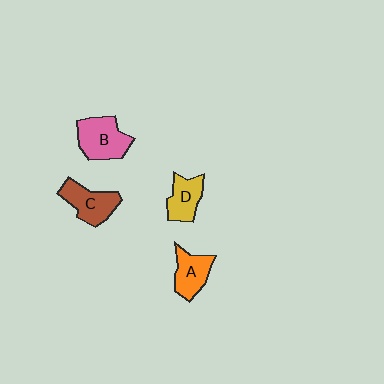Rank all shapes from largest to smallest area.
From largest to smallest: B (pink), C (brown), A (orange), D (yellow).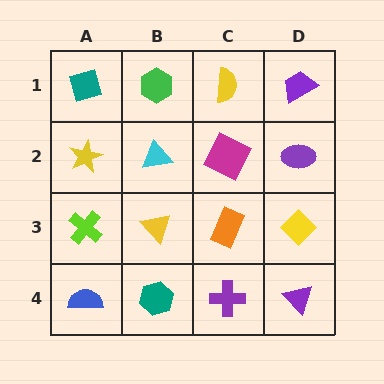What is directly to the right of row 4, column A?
A teal hexagon.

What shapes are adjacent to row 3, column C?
A magenta square (row 2, column C), a purple cross (row 4, column C), a yellow triangle (row 3, column B), a yellow diamond (row 3, column D).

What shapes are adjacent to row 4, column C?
An orange rectangle (row 3, column C), a teal hexagon (row 4, column B), a purple triangle (row 4, column D).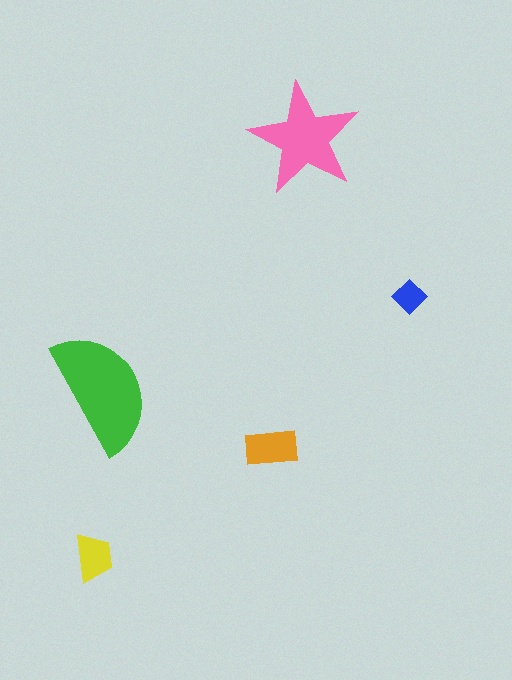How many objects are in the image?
There are 5 objects in the image.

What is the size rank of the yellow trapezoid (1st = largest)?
4th.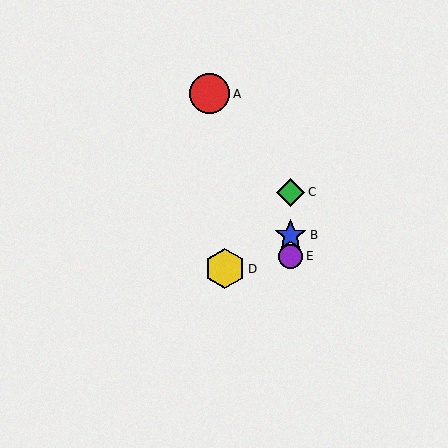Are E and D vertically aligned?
No, E is at x≈291 and D is at x≈225.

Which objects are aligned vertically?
Objects B, C, E are aligned vertically.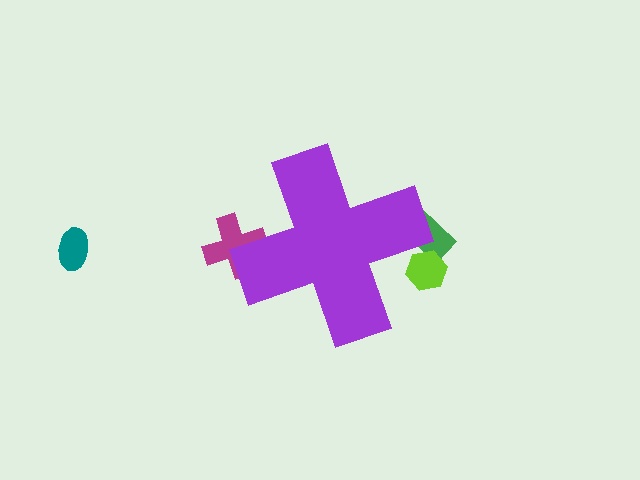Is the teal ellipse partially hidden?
No, the teal ellipse is fully visible.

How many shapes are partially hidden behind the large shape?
3 shapes are partially hidden.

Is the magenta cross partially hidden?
Yes, the magenta cross is partially hidden behind the purple cross.